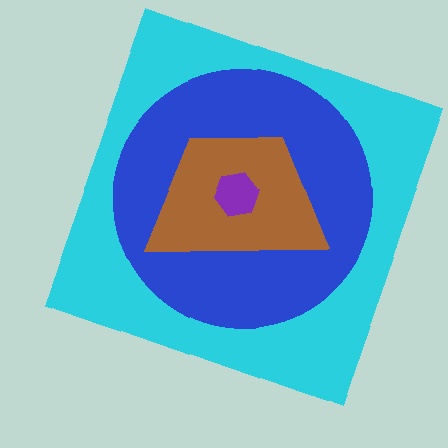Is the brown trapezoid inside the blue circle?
Yes.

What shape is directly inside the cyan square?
The blue circle.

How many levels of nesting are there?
4.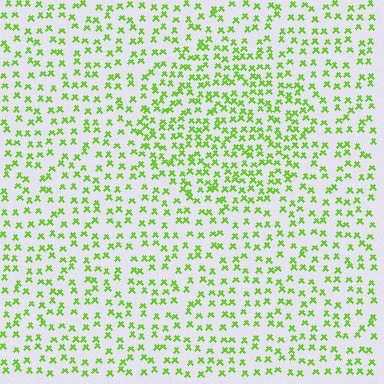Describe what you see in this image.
The image contains small lime elements arranged at two different densities. A circle-shaped region is visible where the elements are more densely packed than the surrounding area.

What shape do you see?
I see a circle.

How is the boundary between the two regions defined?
The boundary is defined by a change in element density (approximately 1.7x ratio). All elements are the same color, size, and shape.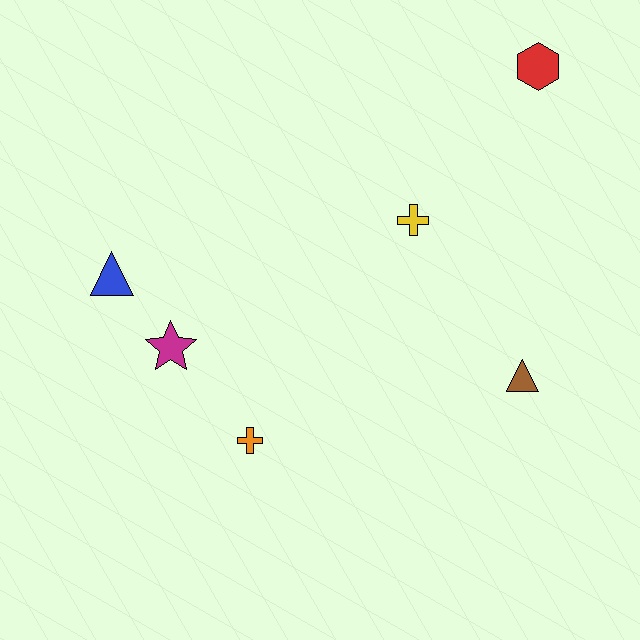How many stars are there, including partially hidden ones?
There is 1 star.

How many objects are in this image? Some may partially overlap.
There are 6 objects.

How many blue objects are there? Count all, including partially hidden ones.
There is 1 blue object.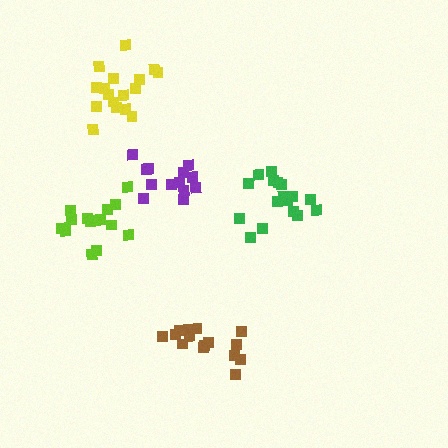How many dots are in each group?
Group 1: 15 dots, Group 2: 17 dots, Group 3: 17 dots, Group 4: 15 dots, Group 5: 13 dots (77 total).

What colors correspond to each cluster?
The clusters are colored: lime, green, yellow, brown, purple.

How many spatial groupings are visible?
There are 5 spatial groupings.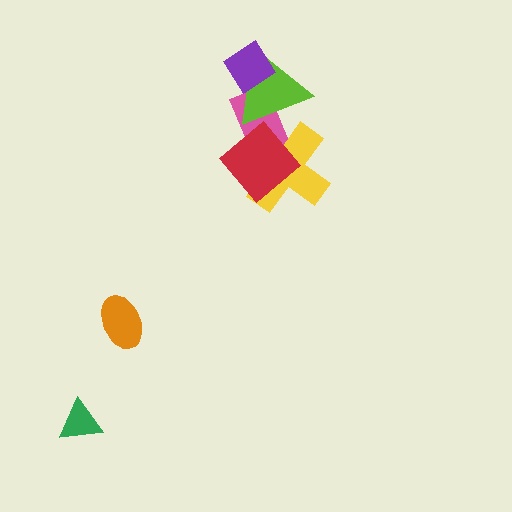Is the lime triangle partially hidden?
Yes, it is partially covered by another shape.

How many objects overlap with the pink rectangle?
3 objects overlap with the pink rectangle.